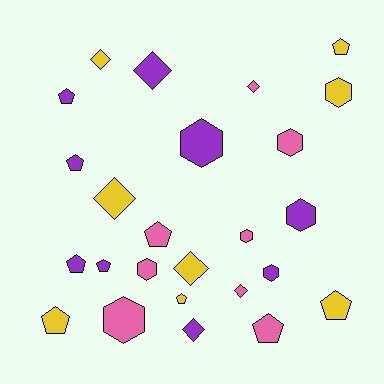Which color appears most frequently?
Purple, with 9 objects.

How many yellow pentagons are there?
There are 4 yellow pentagons.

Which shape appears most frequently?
Pentagon, with 10 objects.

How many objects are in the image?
There are 25 objects.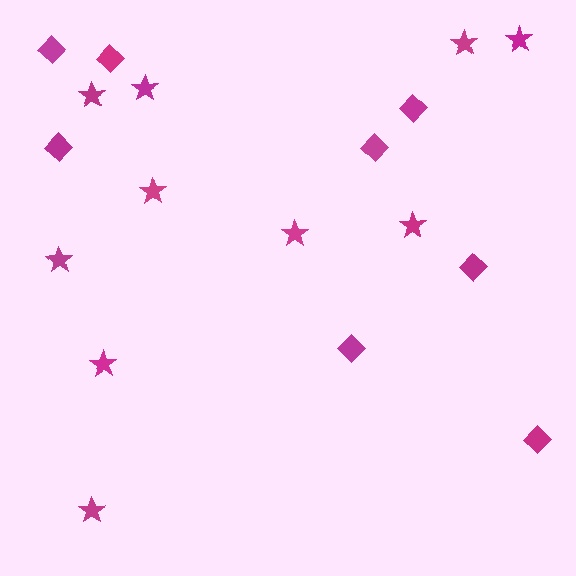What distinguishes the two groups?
There are 2 groups: one group of diamonds (8) and one group of stars (10).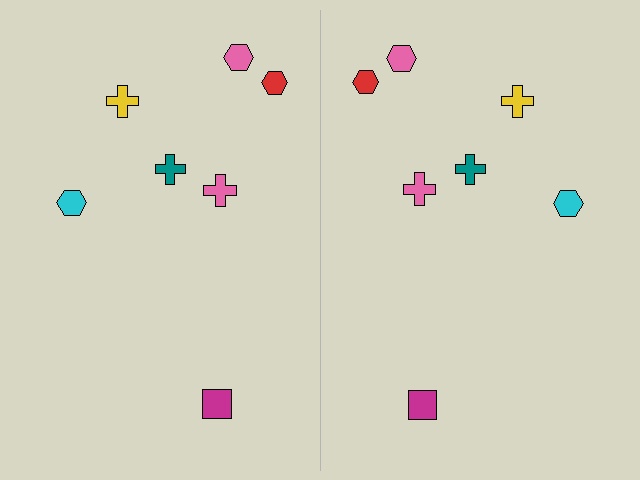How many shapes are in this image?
There are 14 shapes in this image.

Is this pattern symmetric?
Yes, this pattern has bilateral (reflection) symmetry.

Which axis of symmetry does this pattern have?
The pattern has a vertical axis of symmetry running through the center of the image.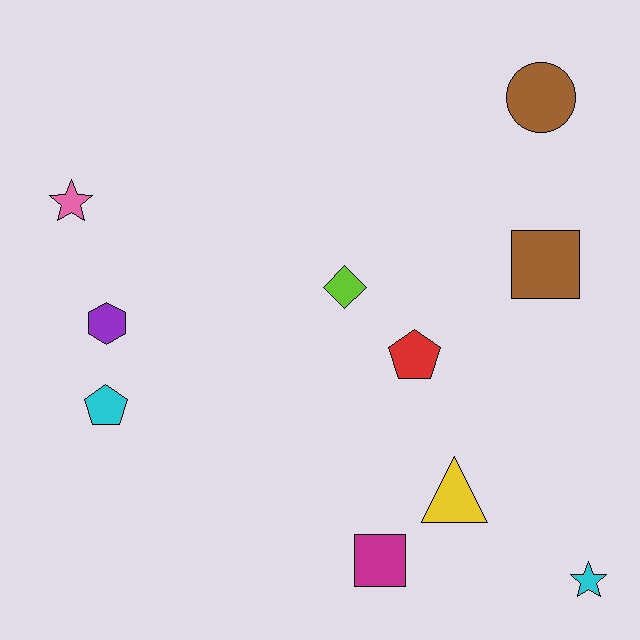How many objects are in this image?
There are 10 objects.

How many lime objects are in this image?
There is 1 lime object.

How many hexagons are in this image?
There is 1 hexagon.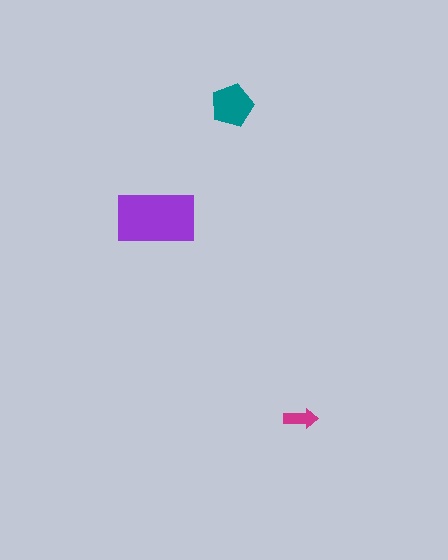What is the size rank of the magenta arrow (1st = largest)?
3rd.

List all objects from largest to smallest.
The purple rectangle, the teal pentagon, the magenta arrow.